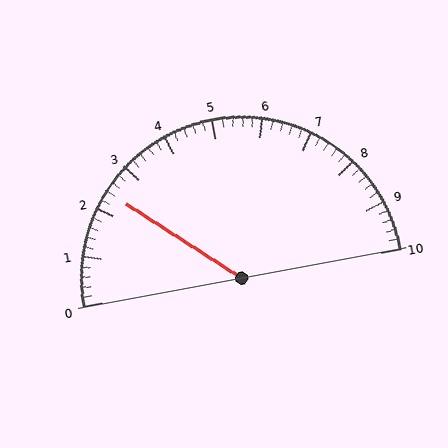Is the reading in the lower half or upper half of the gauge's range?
The reading is in the lower half of the range (0 to 10).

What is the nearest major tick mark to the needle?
The nearest major tick mark is 2.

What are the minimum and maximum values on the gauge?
The gauge ranges from 0 to 10.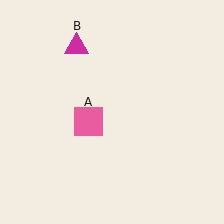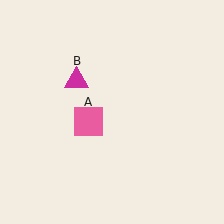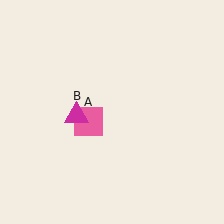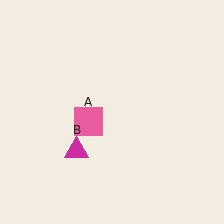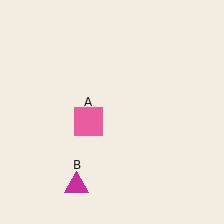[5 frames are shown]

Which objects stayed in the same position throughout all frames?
Pink square (object A) remained stationary.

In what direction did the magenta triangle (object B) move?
The magenta triangle (object B) moved down.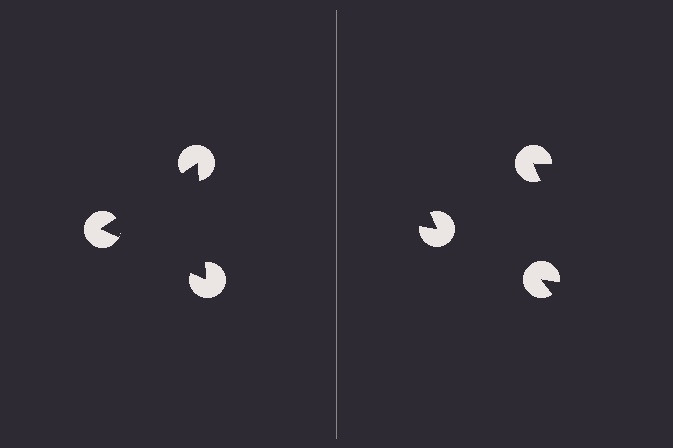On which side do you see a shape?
An illusory triangle appears on the left side. On the right side the wedge cuts are rotated, so no coherent shape forms.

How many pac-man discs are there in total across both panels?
6 — 3 on each side.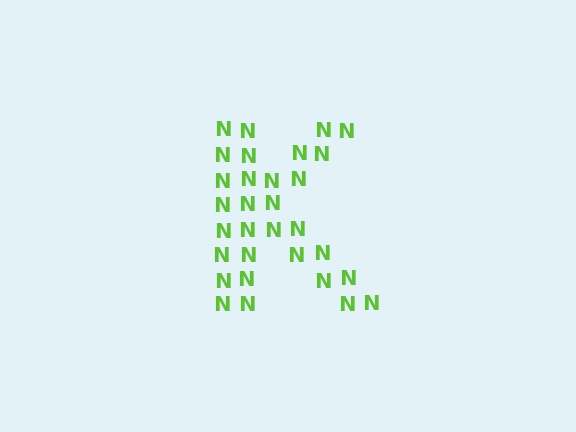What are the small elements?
The small elements are letter N's.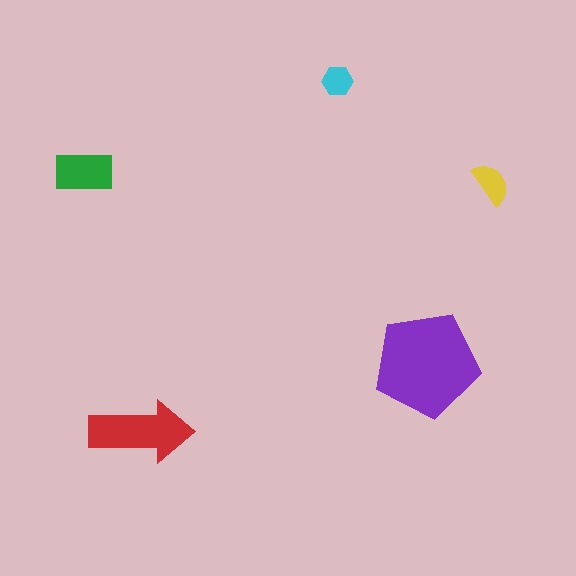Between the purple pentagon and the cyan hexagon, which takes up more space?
The purple pentagon.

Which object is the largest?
The purple pentagon.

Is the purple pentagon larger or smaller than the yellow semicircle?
Larger.